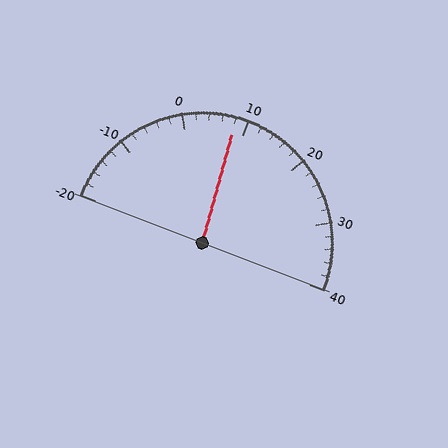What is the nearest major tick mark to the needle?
The nearest major tick mark is 10.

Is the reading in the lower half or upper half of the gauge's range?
The reading is in the lower half of the range (-20 to 40).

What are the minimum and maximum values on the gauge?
The gauge ranges from -20 to 40.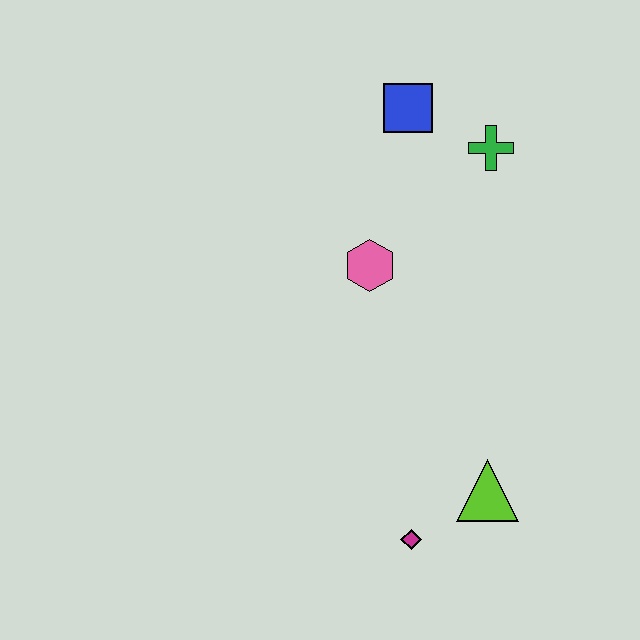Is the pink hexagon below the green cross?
Yes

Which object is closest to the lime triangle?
The magenta diamond is closest to the lime triangle.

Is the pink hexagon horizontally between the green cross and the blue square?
No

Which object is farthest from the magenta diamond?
The blue square is farthest from the magenta diamond.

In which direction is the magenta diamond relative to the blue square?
The magenta diamond is below the blue square.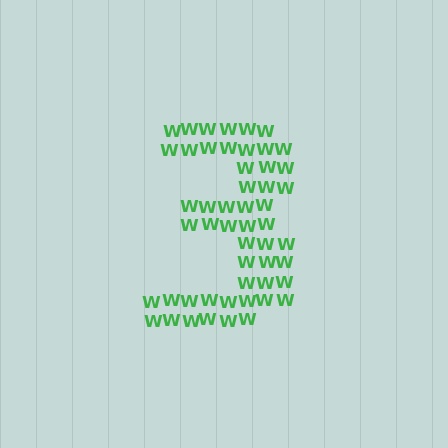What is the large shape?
The large shape is the digit 3.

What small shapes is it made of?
It is made of small letter W's.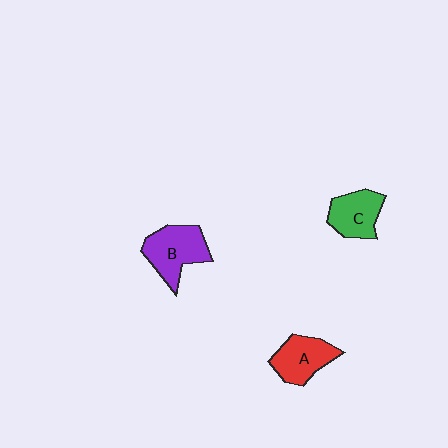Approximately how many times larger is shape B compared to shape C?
Approximately 1.3 times.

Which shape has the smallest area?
Shape C (green).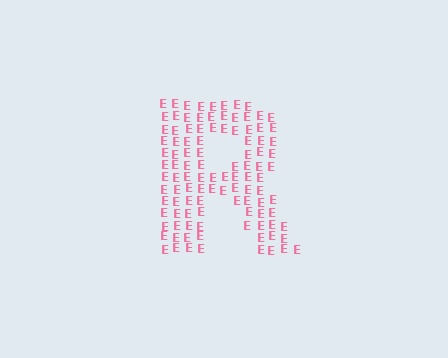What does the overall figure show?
The overall figure shows the letter R.